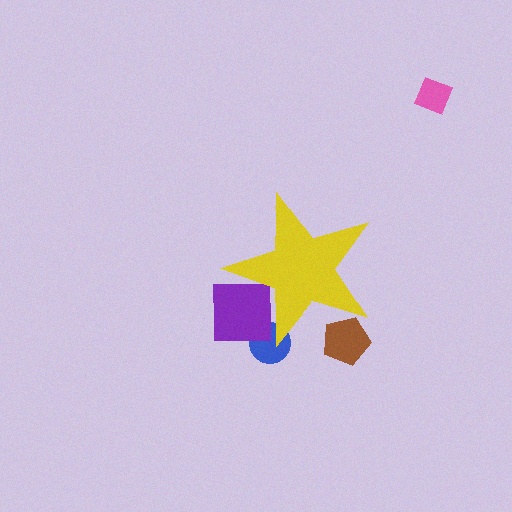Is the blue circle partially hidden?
Yes, the blue circle is partially hidden behind the yellow star.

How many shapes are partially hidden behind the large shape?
3 shapes are partially hidden.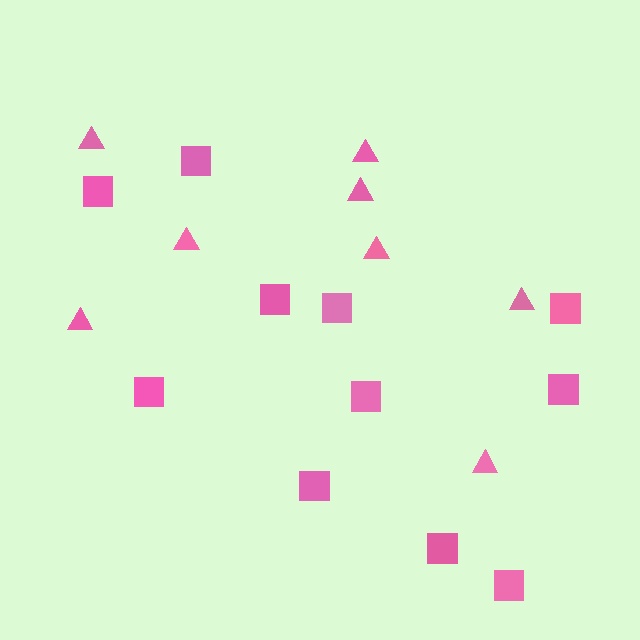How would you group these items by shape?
There are 2 groups: one group of squares (11) and one group of triangles (8).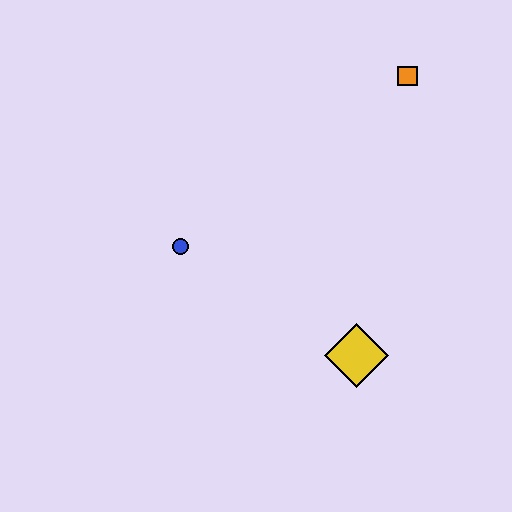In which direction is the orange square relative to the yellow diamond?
The orange square is above the yellow diamond.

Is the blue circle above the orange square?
No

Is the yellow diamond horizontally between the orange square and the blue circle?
Yes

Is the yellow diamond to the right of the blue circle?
Yes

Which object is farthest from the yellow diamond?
The orange square is farthest from the yellow diamond.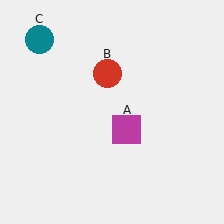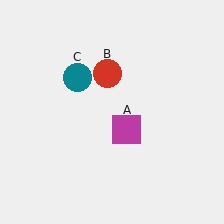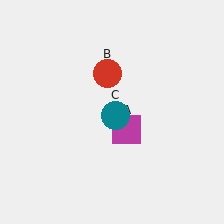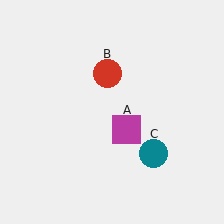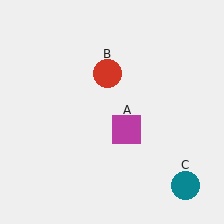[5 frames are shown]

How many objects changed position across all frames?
1 object changed position: teal circle (object C).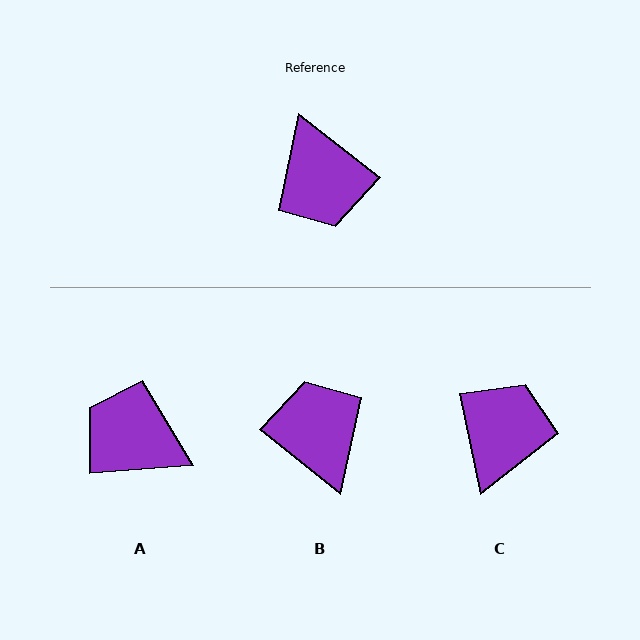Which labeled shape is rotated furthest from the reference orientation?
B, about 180 degrees away.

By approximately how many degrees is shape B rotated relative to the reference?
Approximately 180 degrees counter-clockwise.